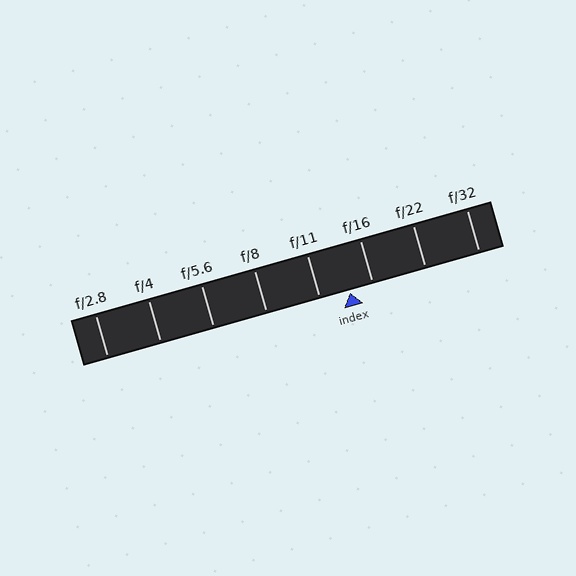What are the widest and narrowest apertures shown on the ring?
The widest aperture shown is f/2.8 and the narrowest is f/32.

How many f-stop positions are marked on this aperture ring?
There are 8 f-stop positions marked.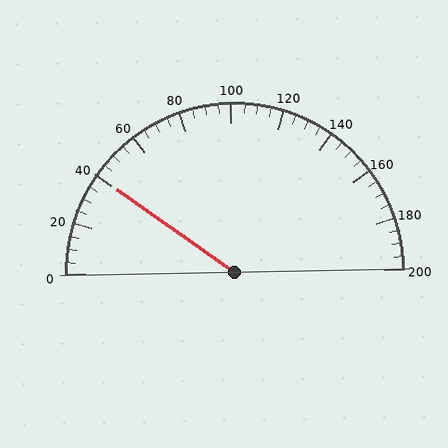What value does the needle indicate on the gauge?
The needle indicates approximately 40.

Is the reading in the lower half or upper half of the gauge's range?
The reading is in the lower half of the range (0 to 200).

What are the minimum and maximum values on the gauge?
The gauge ranges from 0 to 200.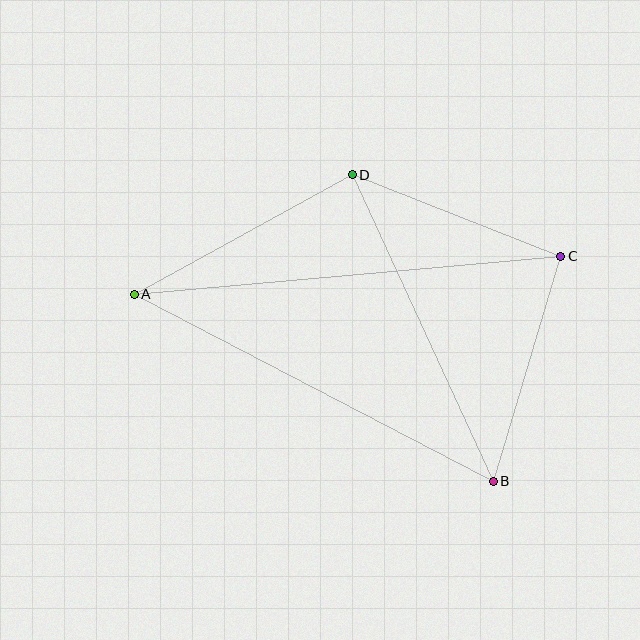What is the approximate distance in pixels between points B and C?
The distance between B and C is approximately 235 pixels.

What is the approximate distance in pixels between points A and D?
The distance between A and D is approximately 249 pixels.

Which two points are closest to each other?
Points C and D are closest to each other.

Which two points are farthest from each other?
Points A and C are farthest from each other.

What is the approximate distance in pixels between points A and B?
The distance between A and B is approximately 405 pixels.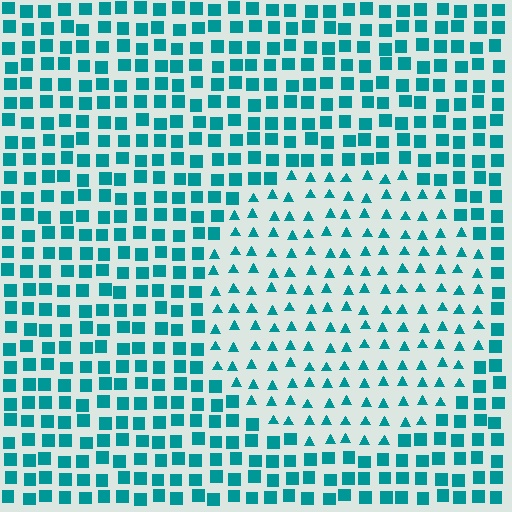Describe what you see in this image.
The image is filled with small teal elements arranged in a uniform grid. A circle-shaped region contains triangles, while the surrounding area contains squares. The boundary is defined purely by the change in element shape.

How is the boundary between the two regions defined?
The boundary is defined by a change in element shape: triangles inside vs. squares outside. All elements share the same color and spacing.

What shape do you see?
I see a circle.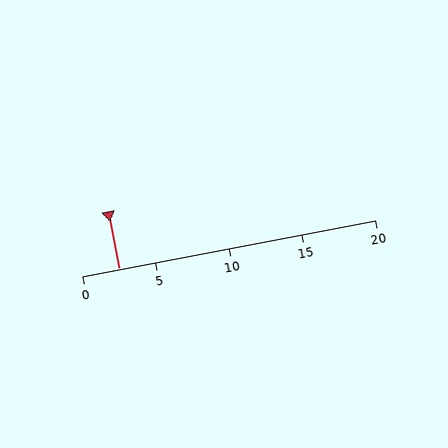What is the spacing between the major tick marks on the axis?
The major ticks are spaced 5 apart.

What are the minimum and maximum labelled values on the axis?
The axis runs from 0 to 20.